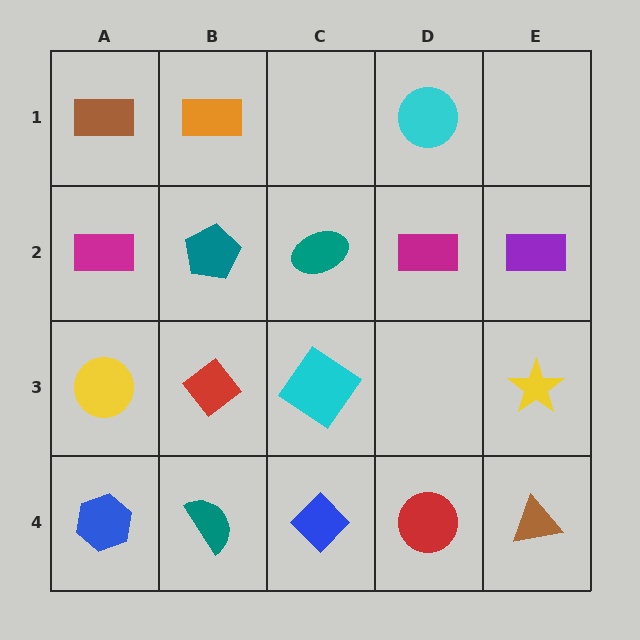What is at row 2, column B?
A teal pentagon.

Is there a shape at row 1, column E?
No, that cell is empty.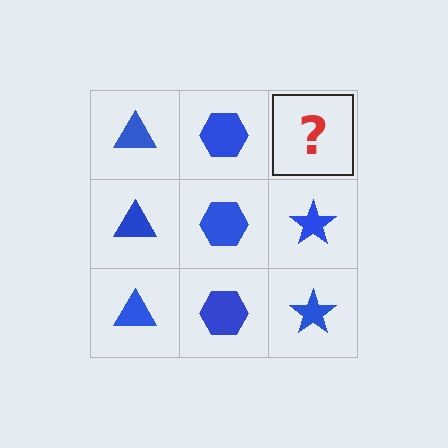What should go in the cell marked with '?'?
The missing cell should contain a blue star.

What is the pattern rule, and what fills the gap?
The rule is that each column has a consistent shape. The gap should be filled with a blue star.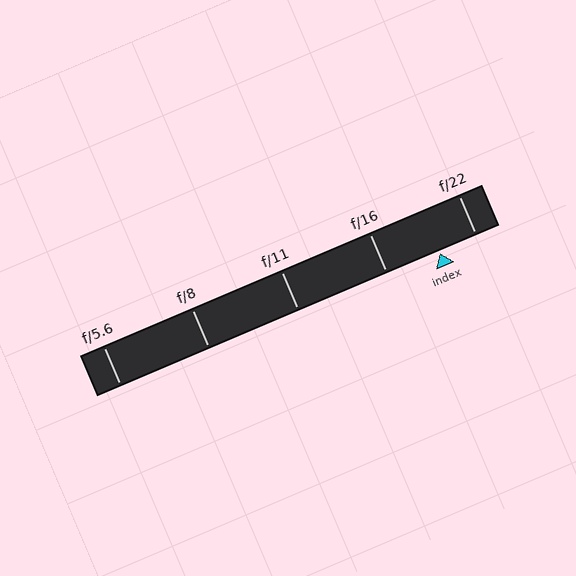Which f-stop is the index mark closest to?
The index mark is closest to f/22.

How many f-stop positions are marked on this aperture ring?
There are 5 f-stop positions marked.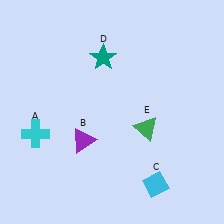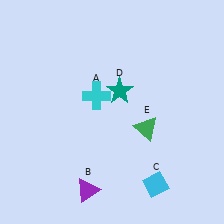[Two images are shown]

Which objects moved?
The objects that moved are: the cyan cross (A), the purple triangle (B), the teal star (D).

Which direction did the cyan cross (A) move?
The cyan cross (A) moved right.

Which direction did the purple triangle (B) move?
The purple triangle (B) moved down.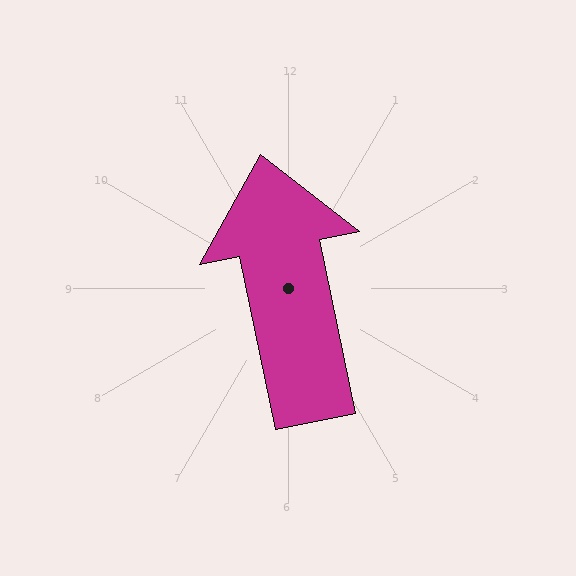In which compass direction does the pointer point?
North.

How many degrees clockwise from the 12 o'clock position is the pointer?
Approximately 348 degrees.